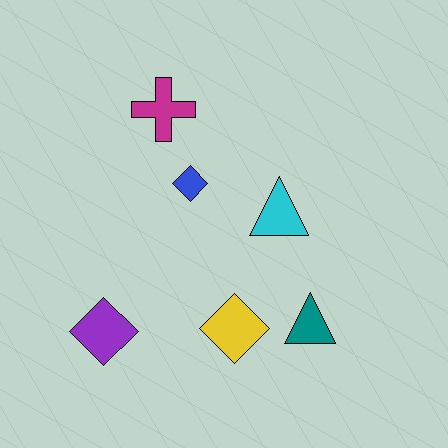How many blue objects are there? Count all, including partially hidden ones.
There is 1 blue object.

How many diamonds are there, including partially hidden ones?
There are 3 diamonds.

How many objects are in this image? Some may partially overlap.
There are 6 objects.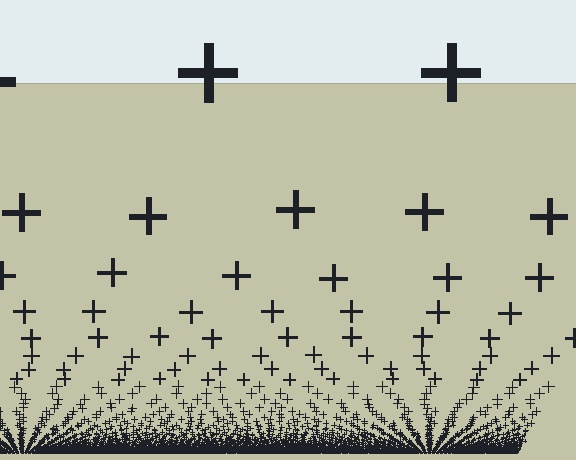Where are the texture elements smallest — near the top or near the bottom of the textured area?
Near the bottom.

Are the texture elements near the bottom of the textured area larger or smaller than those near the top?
Smaller. The gradient is inverted — elements near the bottom are smaller and denser.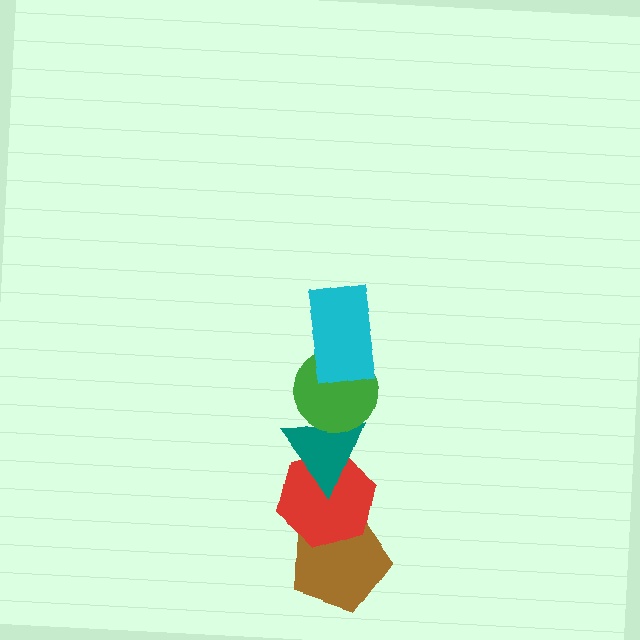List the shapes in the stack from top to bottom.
From top to bottom: the cyan rectangle, the green circle, the teal triangle, the red hexagon, the brown pentagon.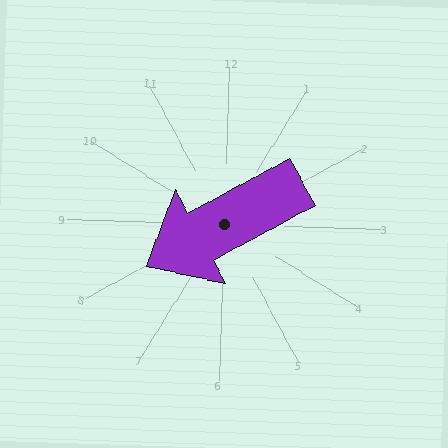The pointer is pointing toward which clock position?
Roughly 8 o'clock.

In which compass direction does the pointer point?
Southwest.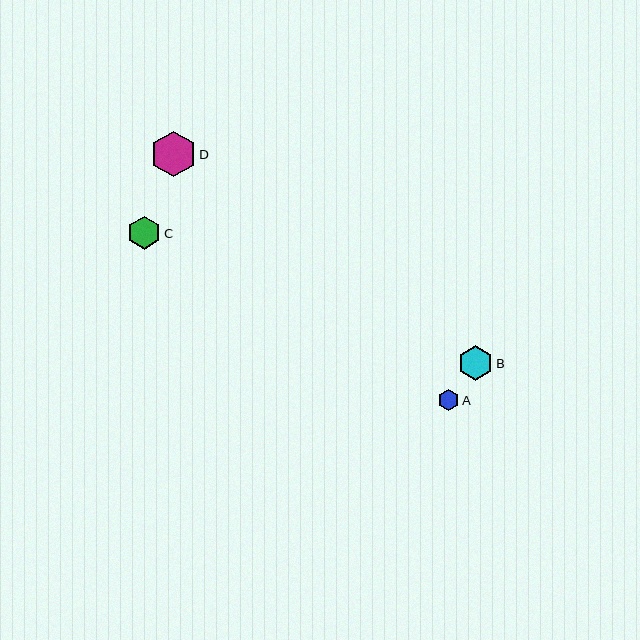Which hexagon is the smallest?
Hexagon A is the smallest with a size of approximately 21 pixels.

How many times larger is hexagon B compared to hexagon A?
Hexagon B is approximately 1.6 times the size of hexagon A.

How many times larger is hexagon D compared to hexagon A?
Hexagon D is approximately 2.1 times the size of hexagon A.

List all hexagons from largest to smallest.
From largest to smallest: D, B, C, A.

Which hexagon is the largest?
Hexagon D is the largest with a size of approximately 45 pixels.